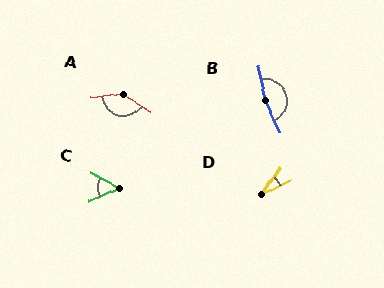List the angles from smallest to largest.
D (29°), C (52°), A (141°), B (167°).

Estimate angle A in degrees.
Approximately 141 degrees.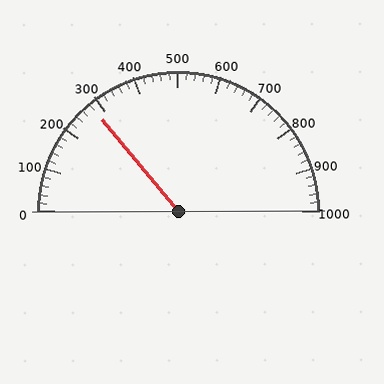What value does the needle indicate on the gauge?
The needle indicates approximately 280.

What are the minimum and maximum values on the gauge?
The gauge ranges from 0 to 1000.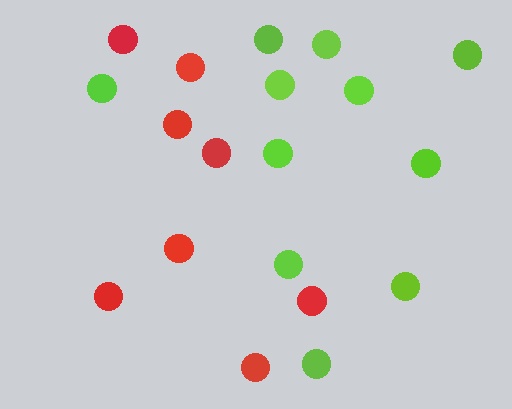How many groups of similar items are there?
There are 2 groups: one group of red circles (8) and one group of lime circles (11).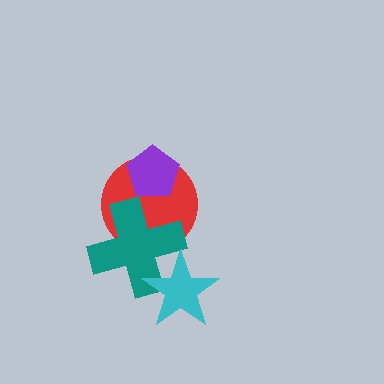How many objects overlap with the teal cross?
2 objects overlap with the teal cross.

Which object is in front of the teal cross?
The cyan star is in front of the teal cross.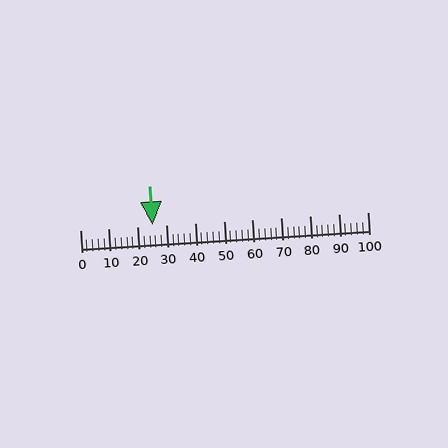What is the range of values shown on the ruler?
The ruler shows values from 0 to 100.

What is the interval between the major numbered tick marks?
The major tick marks are spaced 10 units apart.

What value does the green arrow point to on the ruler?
The green arrow points to approximately 25.